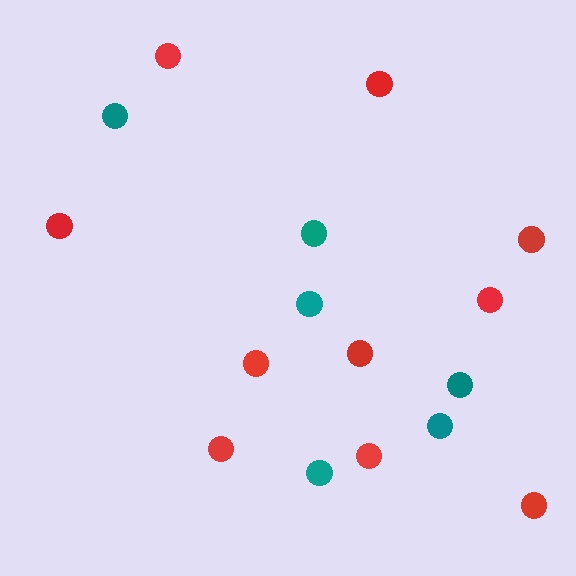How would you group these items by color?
There are 2 groups: one group of teal circles (6) and one group of red circles (10).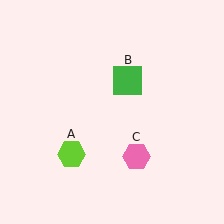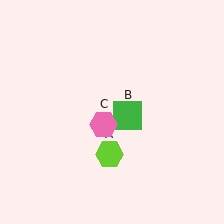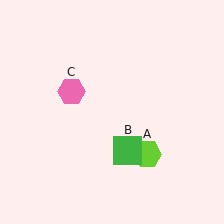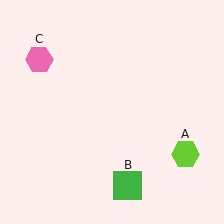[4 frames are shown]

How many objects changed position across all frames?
3 objects changed position: lime hexagon (object A), green square (object B), pink hexagon (object C).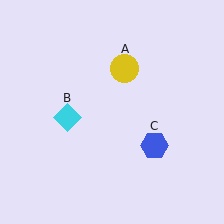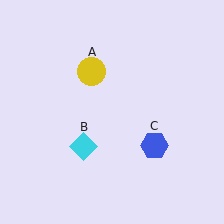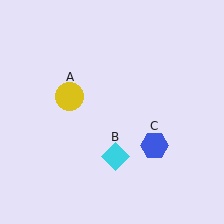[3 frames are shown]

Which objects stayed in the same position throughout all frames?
Blue hexagon (object C) remained stationary.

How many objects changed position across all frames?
2 objects changed position: yellow circle (object A), cyan diamond (object B).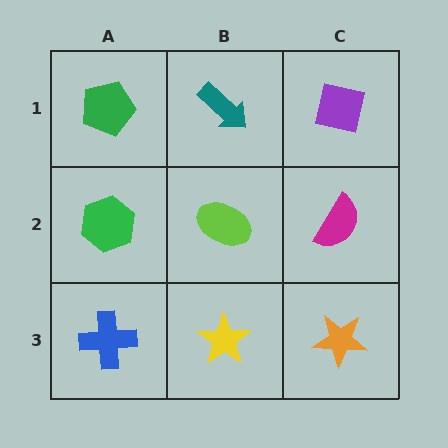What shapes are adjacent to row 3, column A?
A green hexagon (row 2, column A), a yellow star (row 3, column B).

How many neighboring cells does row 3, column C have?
2.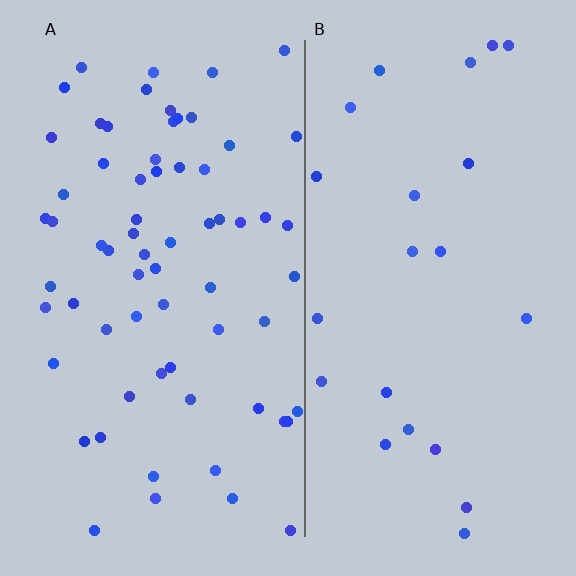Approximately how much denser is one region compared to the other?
Approximately 3.0× — region A over region B.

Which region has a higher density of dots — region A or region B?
A (the left).